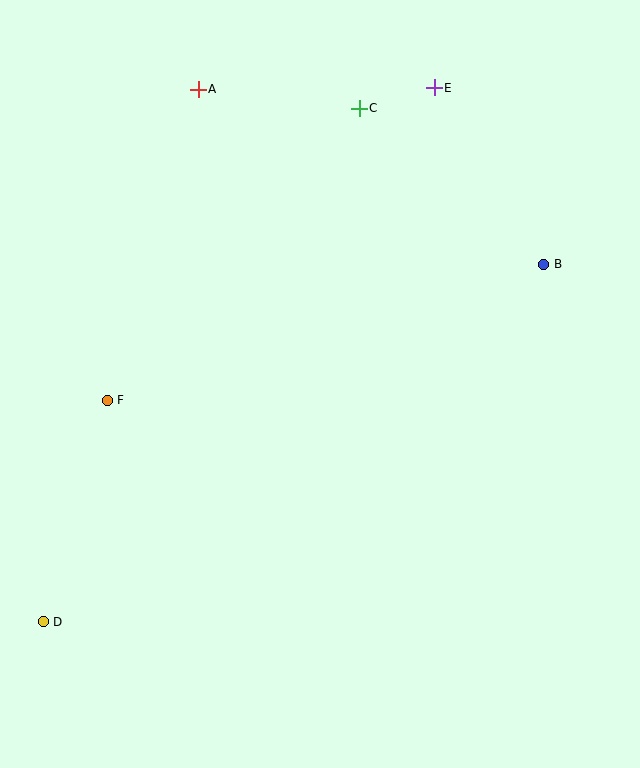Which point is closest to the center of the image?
Point F at (107, 400) is closest to the center.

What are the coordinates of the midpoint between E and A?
The midpoint between E and A is at (316, 88).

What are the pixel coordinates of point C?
Point C is at (359, 108).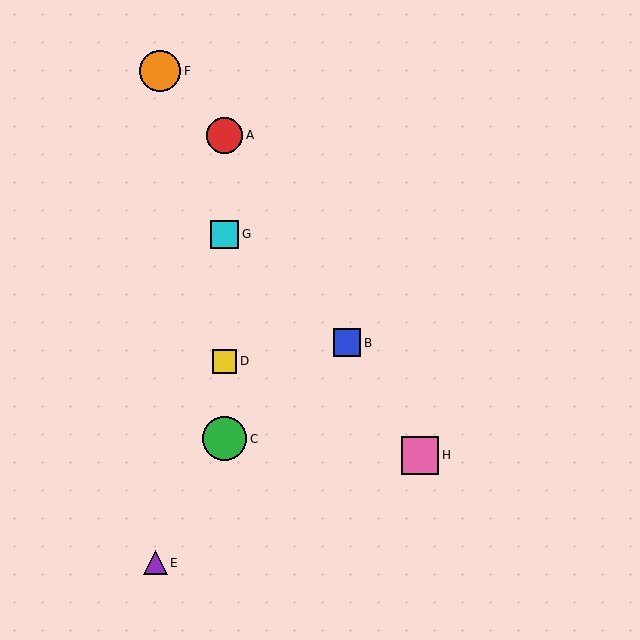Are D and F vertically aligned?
No, D is at x≈225 and F is at x≈160.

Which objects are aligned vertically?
Objects A, C, D, G are aligned vertically.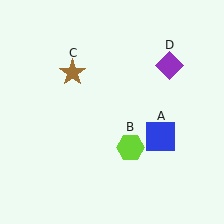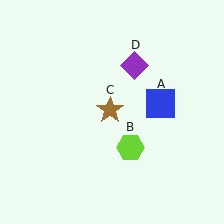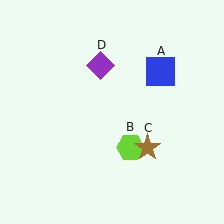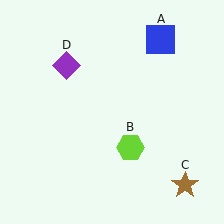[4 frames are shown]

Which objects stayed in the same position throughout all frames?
Lime hexagon (object B) remained stationary.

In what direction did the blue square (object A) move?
The blue square (object A) moved up.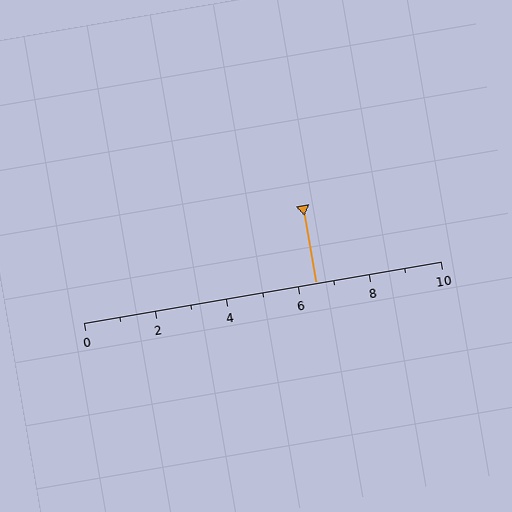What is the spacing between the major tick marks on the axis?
The major ticks are spaced 2 apart.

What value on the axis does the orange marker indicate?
The marker indicates approximately 6.5.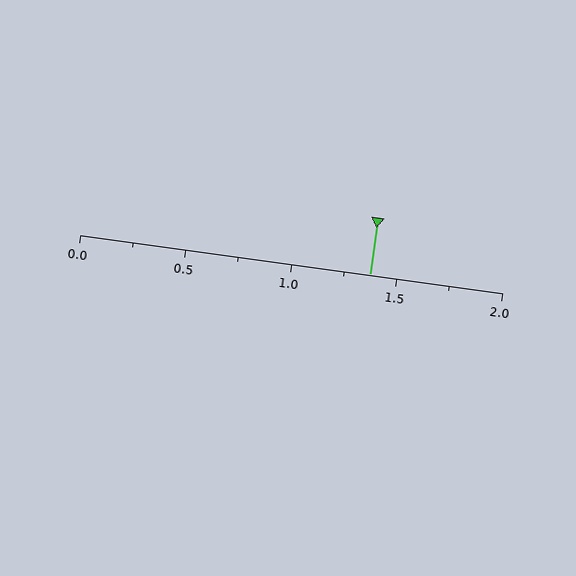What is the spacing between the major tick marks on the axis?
The major ticks are spaced 0.5 apart.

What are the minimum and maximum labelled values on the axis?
The axis runs from 0.0 to 2.0.